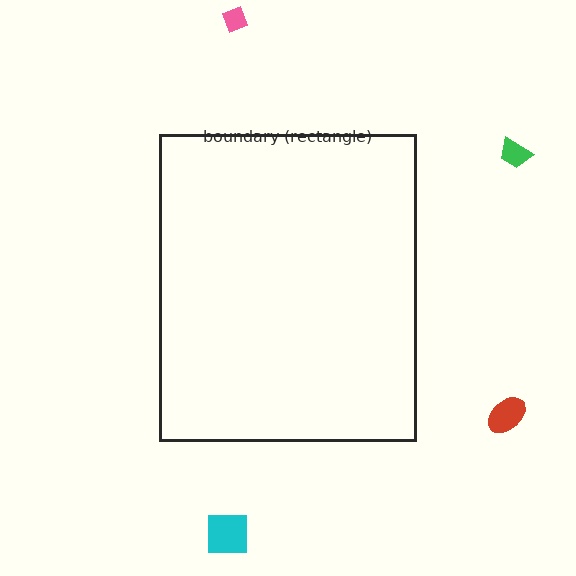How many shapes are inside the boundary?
0 inside, 4 outside.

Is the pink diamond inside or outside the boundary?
Outside.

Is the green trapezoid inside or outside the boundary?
Outside.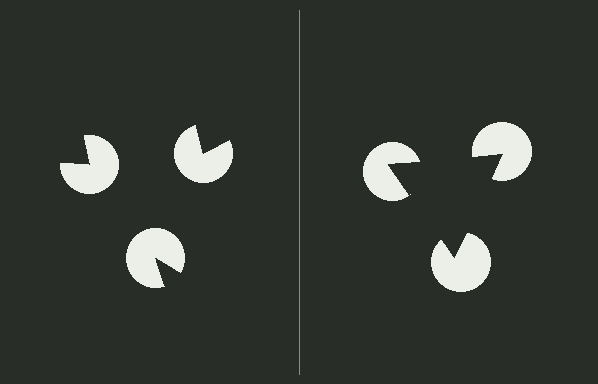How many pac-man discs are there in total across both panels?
6 — 3 on each side.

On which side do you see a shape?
An illusory triangle appears on the right side. On the left side the wedge cuts are rotated, so no coherent shape forms.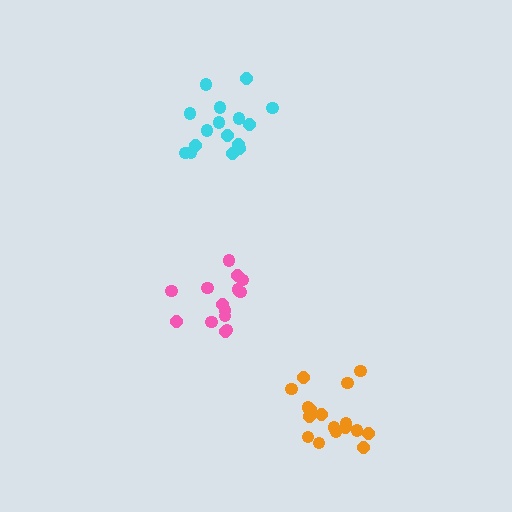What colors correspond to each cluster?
The clusters are colored: pink, cyan, orange.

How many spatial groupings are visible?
There are 3 spatial groupings.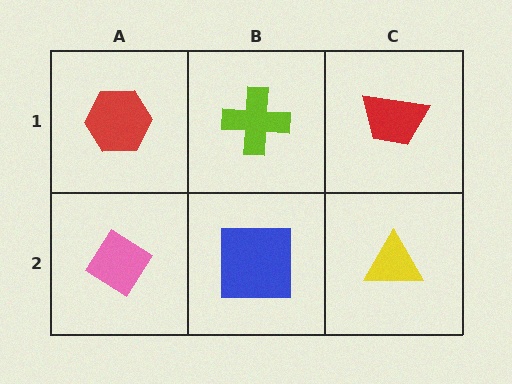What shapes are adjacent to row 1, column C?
A yellow triangle (row 2, column C), a lime cross (row 1, column B).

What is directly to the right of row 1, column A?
A lime cross.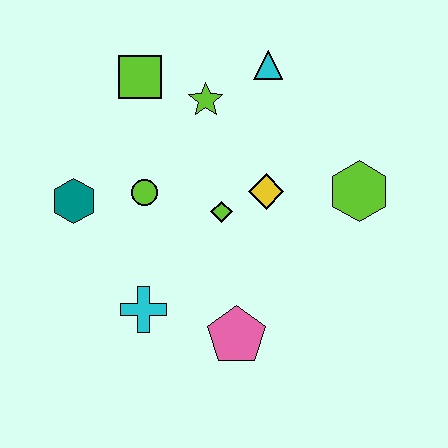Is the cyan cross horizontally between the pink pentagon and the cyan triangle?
No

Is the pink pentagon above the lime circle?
No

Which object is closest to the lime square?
The lime star is closest to the lime square.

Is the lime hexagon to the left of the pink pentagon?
No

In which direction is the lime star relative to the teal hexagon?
The lime star is to the right of the teal hexagon.